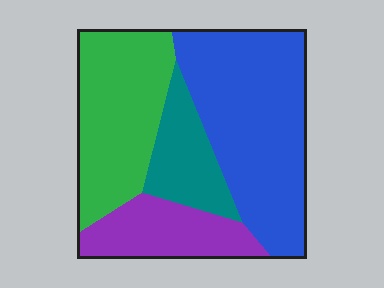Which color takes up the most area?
Blue, at roughly 40%.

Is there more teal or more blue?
Blue.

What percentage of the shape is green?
Green covers around 30% of the shape.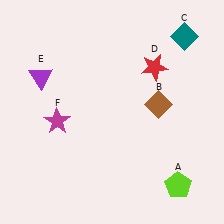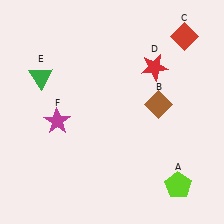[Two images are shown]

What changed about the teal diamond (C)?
In Image 1, C is teal. In Image 2, it changed to red.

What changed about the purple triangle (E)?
In Image 1, E is purple. In Image 2, it changed to green.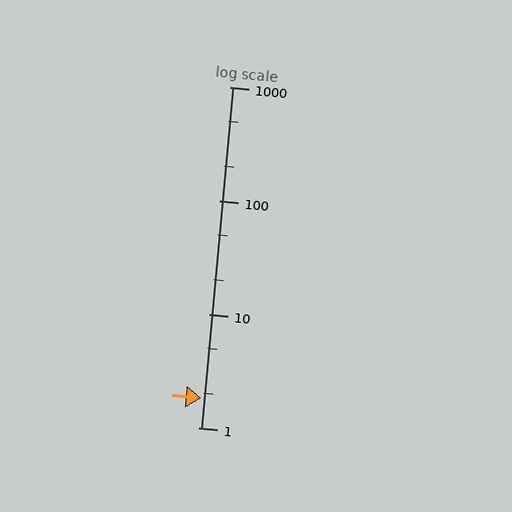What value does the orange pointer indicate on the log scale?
The pointer indicates approximately 1.8.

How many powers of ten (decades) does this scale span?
The scale spans 3 decades, from 1 to 1000.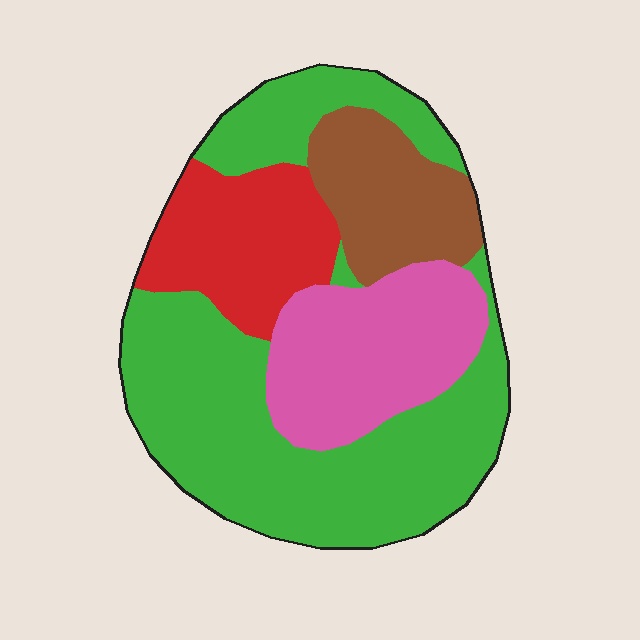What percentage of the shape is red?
Red takes up about one sixth (1/6) of the shape.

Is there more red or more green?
Green.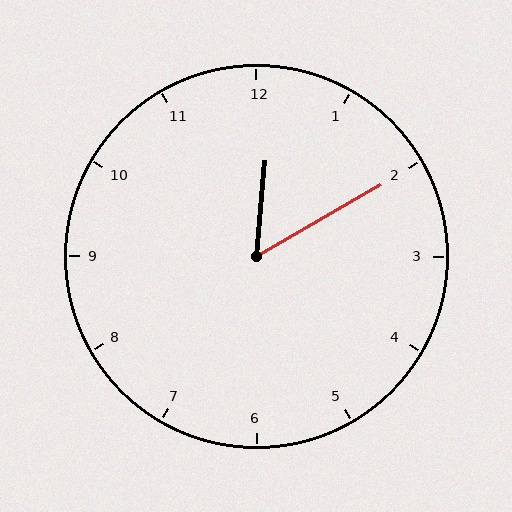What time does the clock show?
12:10.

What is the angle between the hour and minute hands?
Approximately 55 degrees.